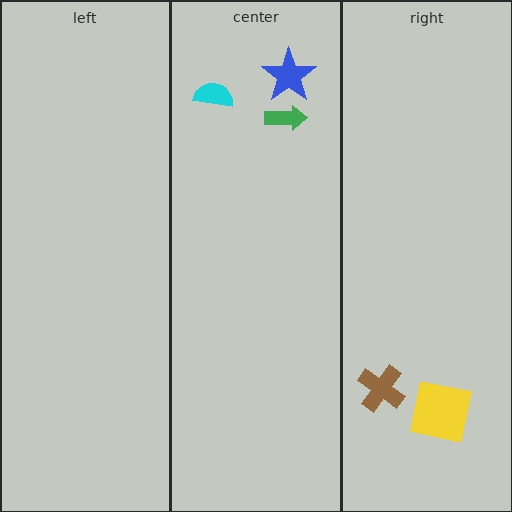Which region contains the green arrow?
The center region.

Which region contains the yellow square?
The right region.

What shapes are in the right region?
The brown cross, the yellow square.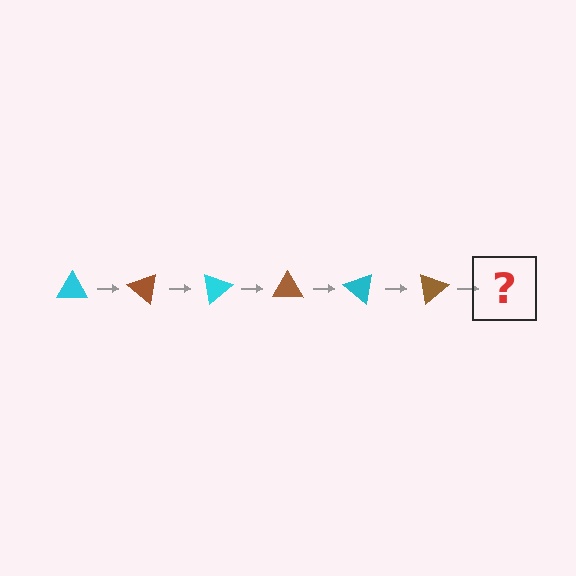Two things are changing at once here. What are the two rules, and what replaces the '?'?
The two rules are that it rotates 40 degrees each step and the color cycles through cyan and brown. The '?' should be a cyan triangle, rotated 240 degrees from the start.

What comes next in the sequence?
The next element should be a cyan triangle, rotated 240 degrees from the start.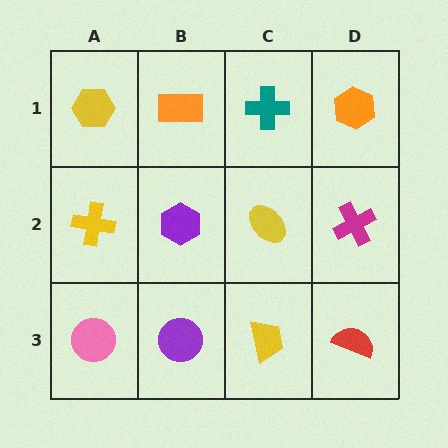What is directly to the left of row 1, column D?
A teal cross.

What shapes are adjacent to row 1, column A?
A yellow cross (row 2, column A), an orange rectangle (row 1, column B).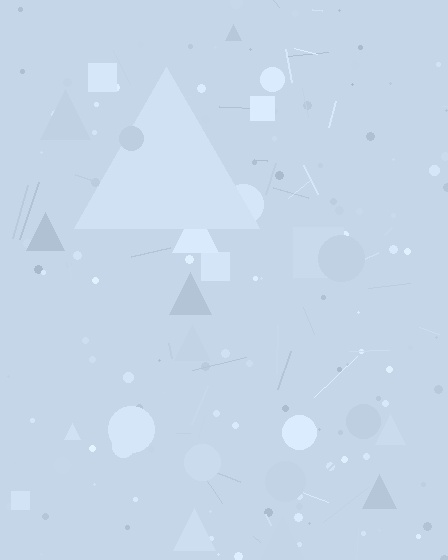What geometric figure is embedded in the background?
A triangle is embedded in the background.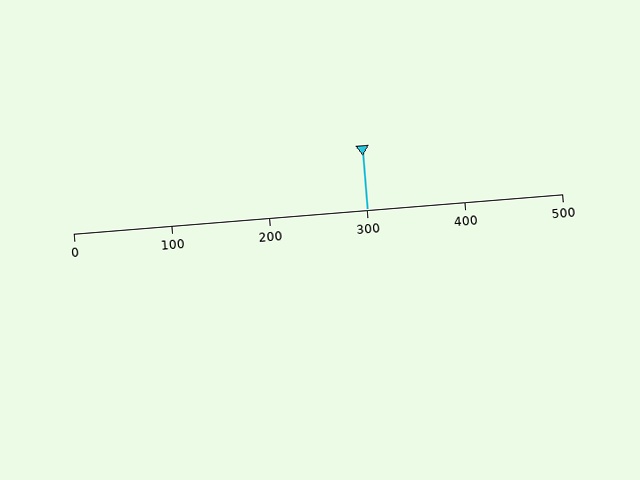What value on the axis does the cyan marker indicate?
The marker indicates approximately 300.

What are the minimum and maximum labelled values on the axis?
The axis runs from 0 to 500.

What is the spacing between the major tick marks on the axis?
The major ticks are spaced 100 apart.